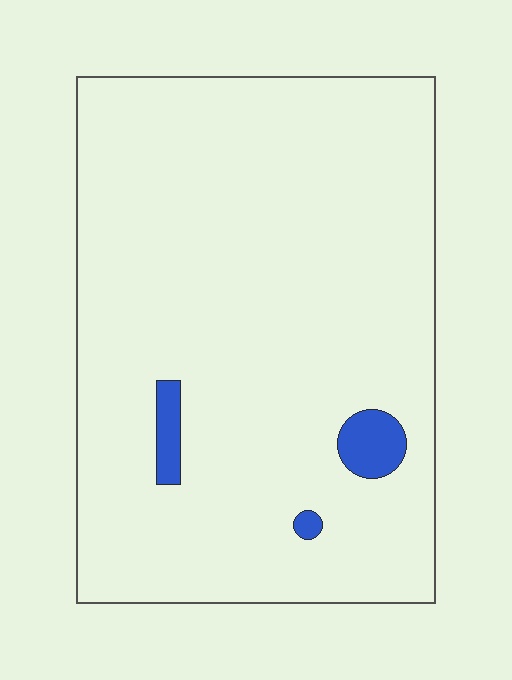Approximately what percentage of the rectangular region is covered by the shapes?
Approximately 5%.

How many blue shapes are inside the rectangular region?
3.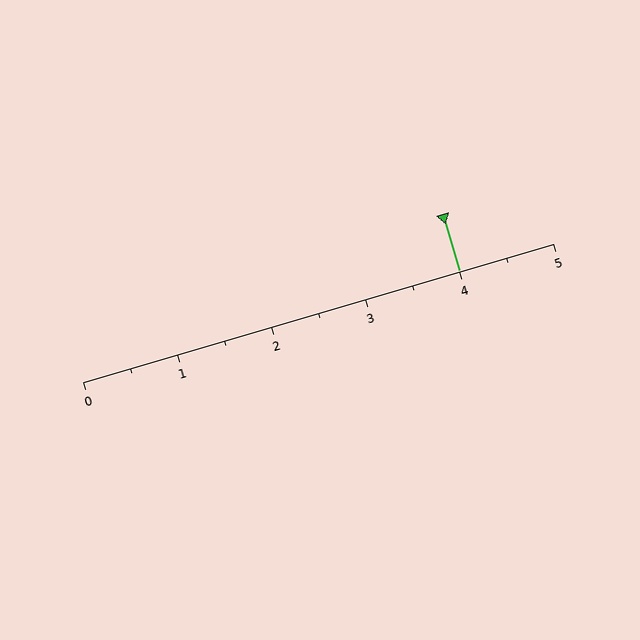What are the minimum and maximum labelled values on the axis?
The axis runs from 0 to 5.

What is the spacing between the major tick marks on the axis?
The major ticks are spaced 1 apart.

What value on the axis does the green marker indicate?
The marker indicates approximately 4.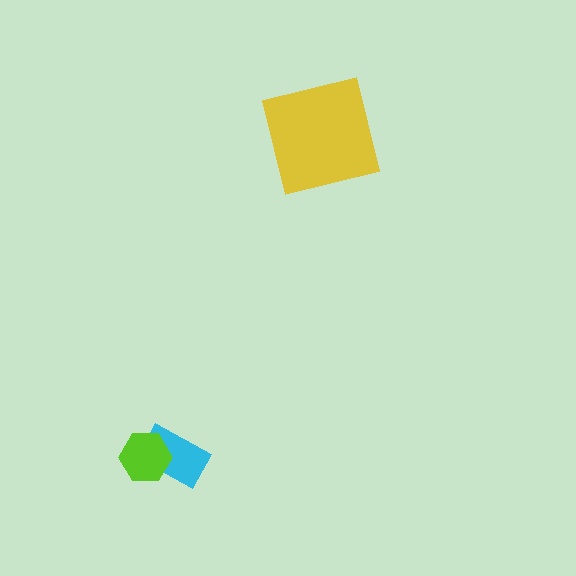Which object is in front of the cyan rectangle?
The lime hexagon is in front of the cyan rectangle.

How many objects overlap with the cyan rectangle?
1 object overlaps with the cyan rectangle.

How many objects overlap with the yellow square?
0 objects overlap with the yellow square.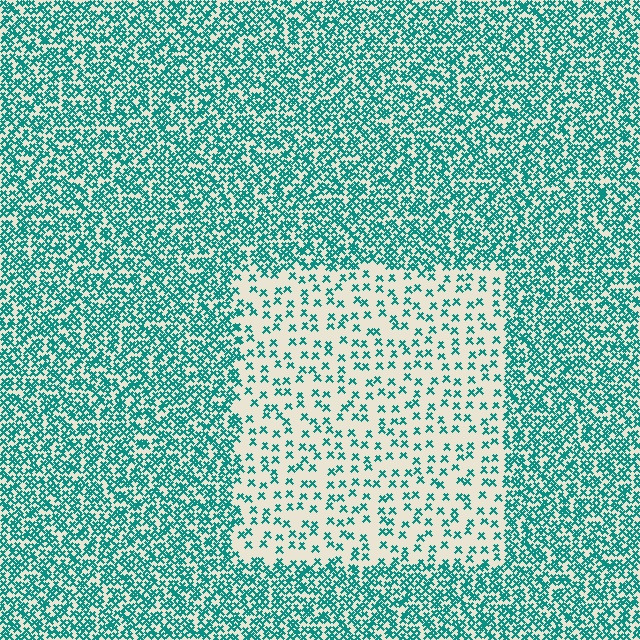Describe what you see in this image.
The image contains small teal elements arranged at two different densities. A rectangle-shaped region is visible where the elements are less densely packed than the surrounding area.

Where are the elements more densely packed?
The elements are more densely packed outside the rectangle boundary.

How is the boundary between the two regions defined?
The boundary is defined by a change in element density (approximately 2.9x ratio). All elements are the same color, size, and shape.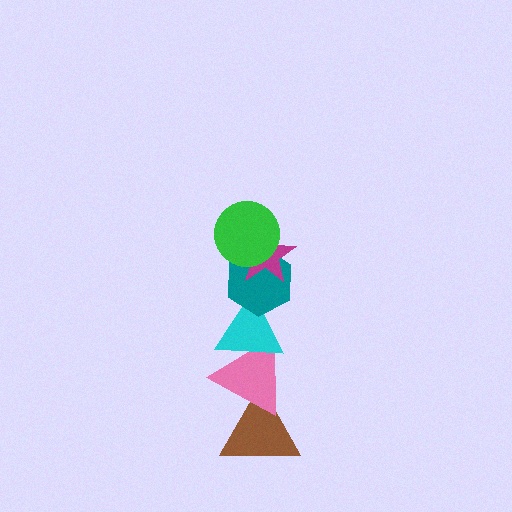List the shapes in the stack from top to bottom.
From top to bottom: the green circle, the magenta star, the teal hexagon, the cyan triangle, the pink triangle, the brown triangle.